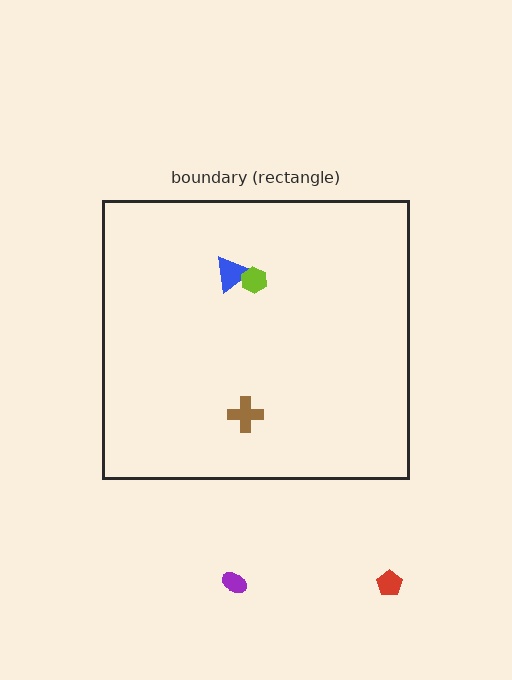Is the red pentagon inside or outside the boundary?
Outside.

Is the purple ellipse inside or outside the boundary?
Outside.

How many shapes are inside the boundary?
3 inside, 2 outside.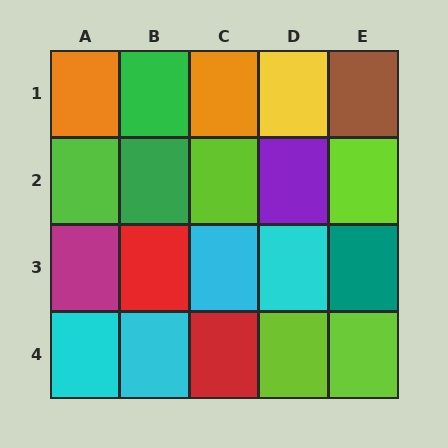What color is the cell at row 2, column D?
Purple.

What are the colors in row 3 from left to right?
Magenta, red, cyan, cyan, teal.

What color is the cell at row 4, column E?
Lime.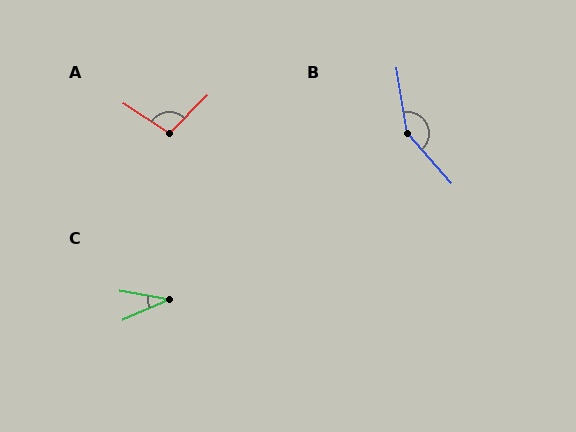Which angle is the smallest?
C, at approximately 34 degrees.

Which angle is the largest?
B, at approximately 148 degrees.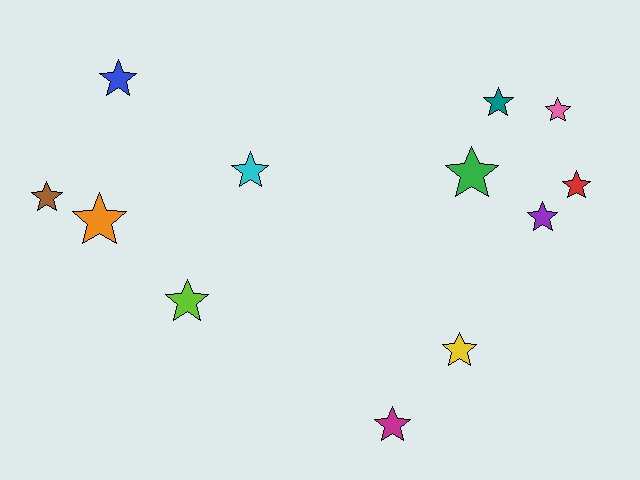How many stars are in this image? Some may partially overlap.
There are 12 stars.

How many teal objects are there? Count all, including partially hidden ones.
There is 1 teal object.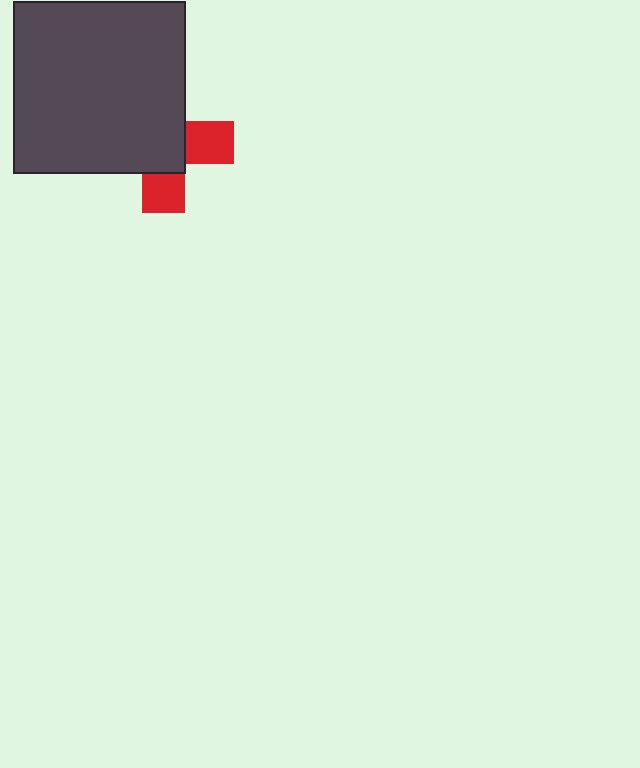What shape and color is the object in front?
The object in front is a dark gray square.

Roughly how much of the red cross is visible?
A small part of it is visible (roughly 37%).